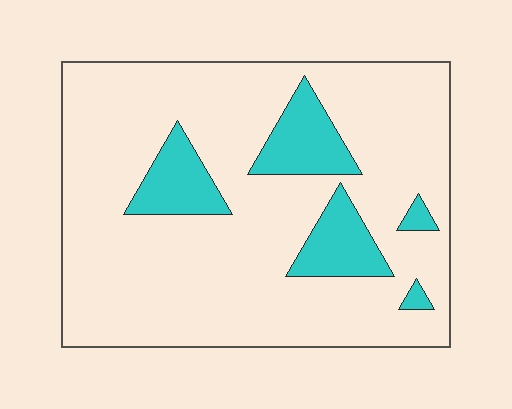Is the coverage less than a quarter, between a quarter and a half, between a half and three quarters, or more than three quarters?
Less than a quarter.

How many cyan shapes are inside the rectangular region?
5.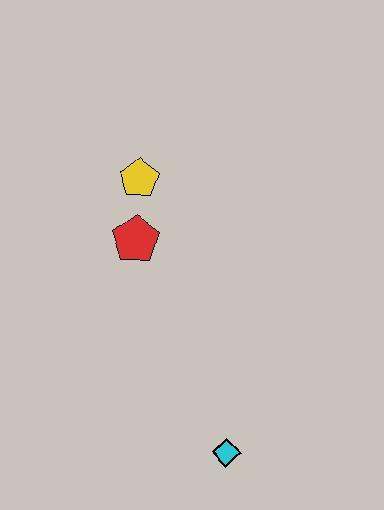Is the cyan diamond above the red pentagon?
No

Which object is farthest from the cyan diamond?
The yellow pentagon is farthest from the cyan diamond.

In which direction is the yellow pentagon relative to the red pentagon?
The yellow pentagon is above the red pentagon.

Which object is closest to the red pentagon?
The yellow pentagon is closest to the red pentagon.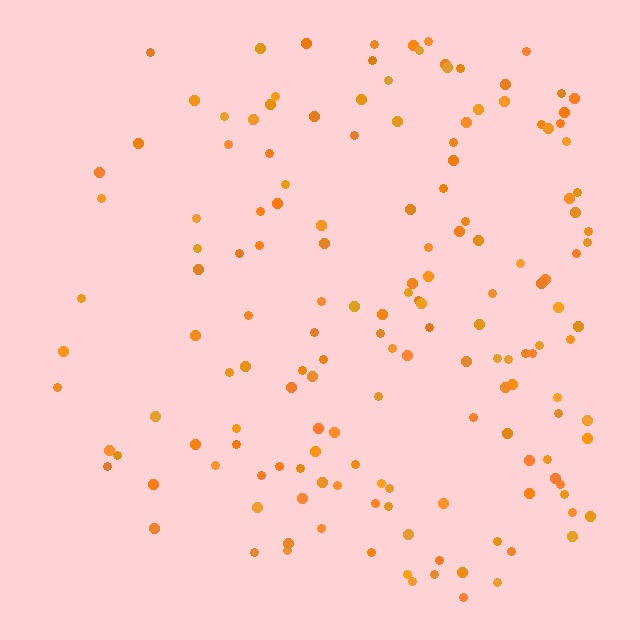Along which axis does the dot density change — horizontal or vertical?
Horizontal.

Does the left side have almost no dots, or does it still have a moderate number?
Still a moderate number, just noticeably fewer than the right.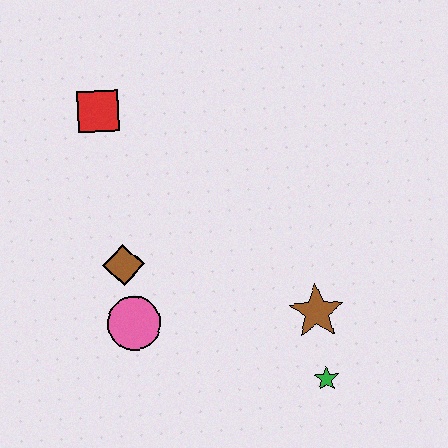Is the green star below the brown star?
Yes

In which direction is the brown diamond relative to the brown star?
The brown diamond is to the left of the brown star.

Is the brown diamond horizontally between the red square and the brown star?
Yes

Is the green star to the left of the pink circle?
No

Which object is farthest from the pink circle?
The red square is farthest from the pink circle.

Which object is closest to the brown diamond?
The pink circle is closest to the brown diamond.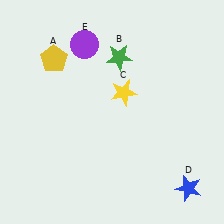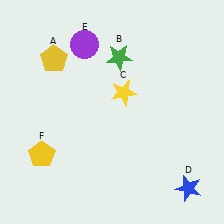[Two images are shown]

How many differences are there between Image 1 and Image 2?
There is 1 difference between the two images.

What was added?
A yellow pentagon (F) was added in Image 2.